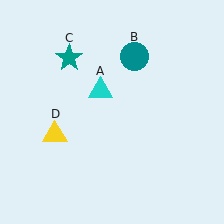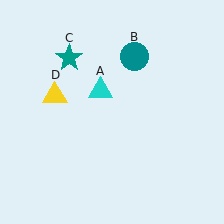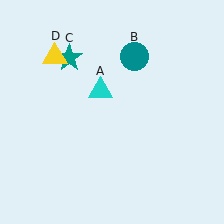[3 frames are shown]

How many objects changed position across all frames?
1 object changed position: yellow triangle (object D).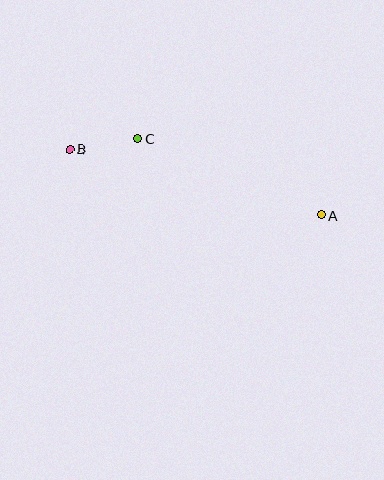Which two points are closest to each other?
Points B and C are closest to each other.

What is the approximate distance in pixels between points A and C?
The distance between A and C is approximately 199 pixels.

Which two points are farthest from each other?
Points A and B are farthest from each other.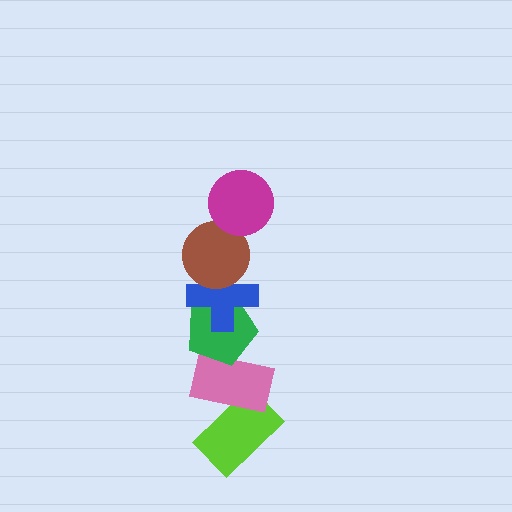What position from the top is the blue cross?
The blue cross is 3rd from the top.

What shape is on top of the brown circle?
The magenta circle is on top of the brown circle.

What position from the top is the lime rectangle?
The lime rectangle is 6th from the top.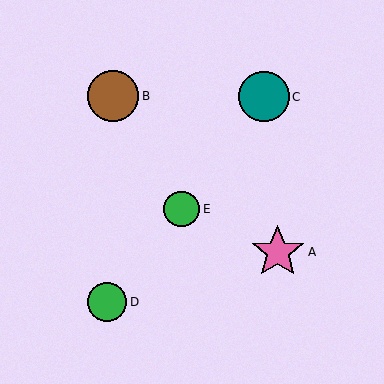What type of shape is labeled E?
Shape E is a green circle.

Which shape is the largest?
The pink star (labeled A) is the largest.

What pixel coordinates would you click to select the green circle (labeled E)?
Click at (182, 209) to select the green circle E.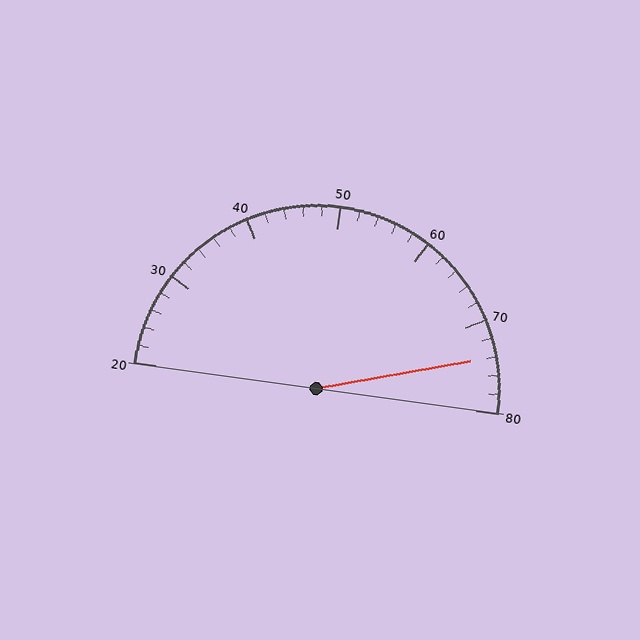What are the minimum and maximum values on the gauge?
The gauge ranges from 20 to 80.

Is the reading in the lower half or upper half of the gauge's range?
The reading is in the upper half of the range (20 to 80).